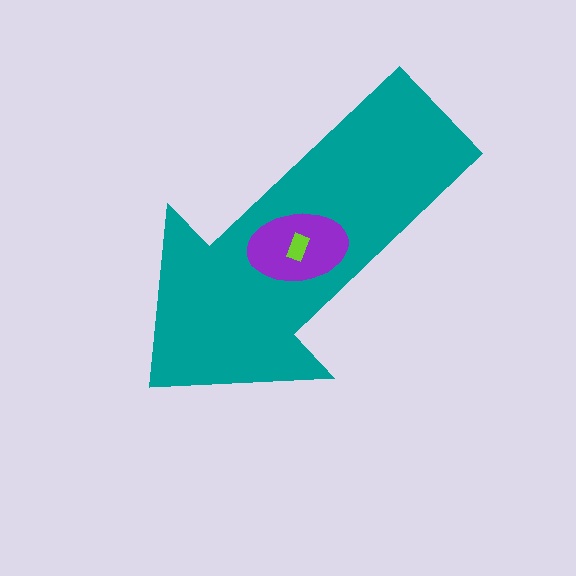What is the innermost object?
The lime rectangle.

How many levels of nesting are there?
3.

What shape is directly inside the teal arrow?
The purple ellipse.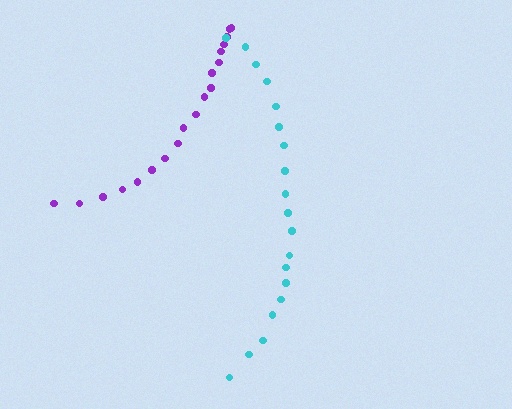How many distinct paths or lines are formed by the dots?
There are 2 distinct paths.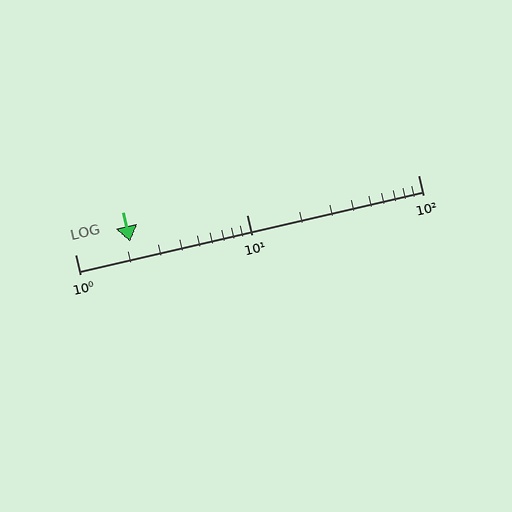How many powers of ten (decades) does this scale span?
The scale spans 2 decades, from 1 to 100.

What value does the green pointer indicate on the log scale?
The pointer indicates approximately 2.1.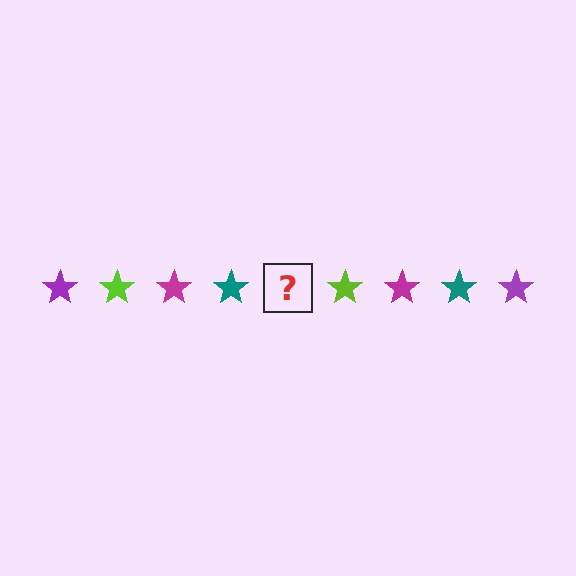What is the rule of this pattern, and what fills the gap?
The rule is that the pattern cycles through purple, lime, magenta, teal stars. The gap should be filled with a purple star.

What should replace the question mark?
The question mark should be replaced with a purple star.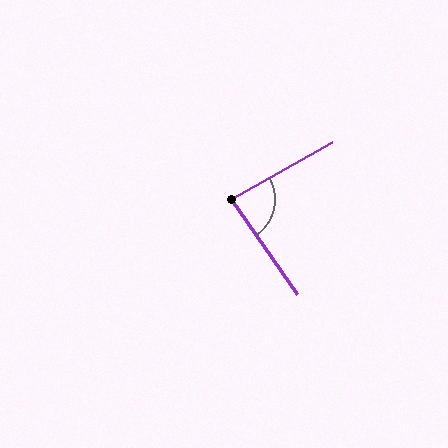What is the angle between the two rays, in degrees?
Approximately 84 degrees.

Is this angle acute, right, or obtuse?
It is acute.